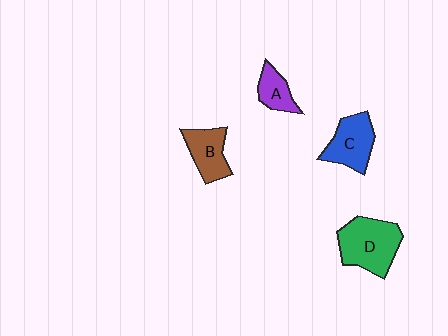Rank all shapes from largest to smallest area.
From largest to smallest: D (green), C (blue), B (brown), A (purple).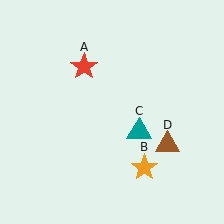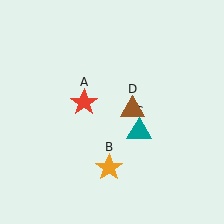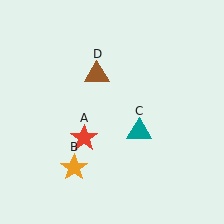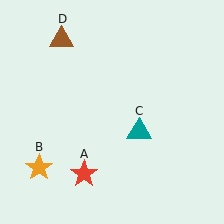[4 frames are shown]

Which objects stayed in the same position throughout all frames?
Teal triangle (object C) remained stationary.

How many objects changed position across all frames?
3 objects changed position: red star (object A), orange star (object B), brown triangle (object D).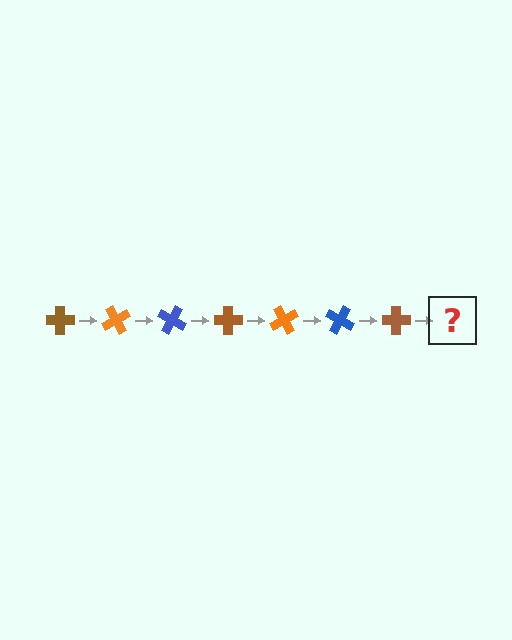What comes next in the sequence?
The next element should be an orange cross, rotated 420 degrees from the start.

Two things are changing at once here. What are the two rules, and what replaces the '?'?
The two rules are that it rotates 60 degrees each step and the color cycles through brown, orange, and blue. The '?' should be an orange cross, rotated 420 degrees from the start.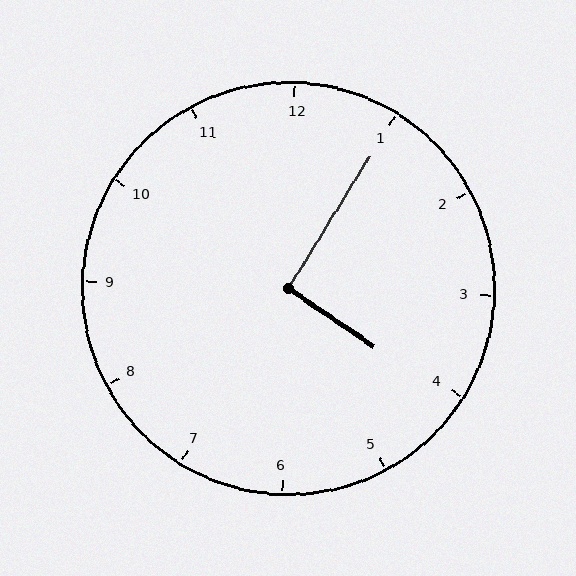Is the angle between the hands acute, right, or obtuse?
It is right.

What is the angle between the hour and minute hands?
Approximately 92 degrees.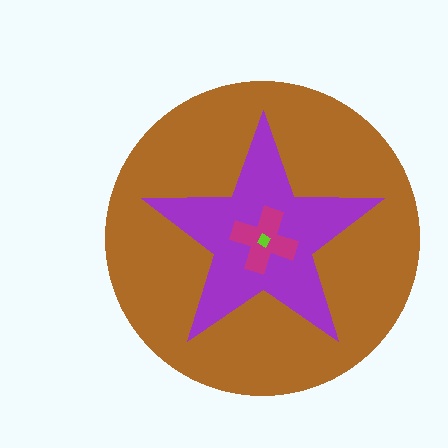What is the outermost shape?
The brown circle.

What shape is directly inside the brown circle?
The purple star.